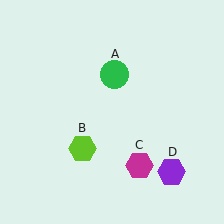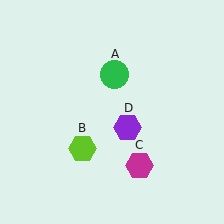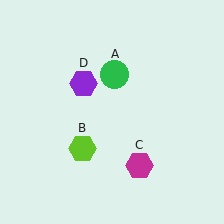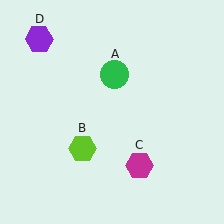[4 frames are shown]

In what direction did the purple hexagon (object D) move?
The purple hexagon (object D) moved up and to the left.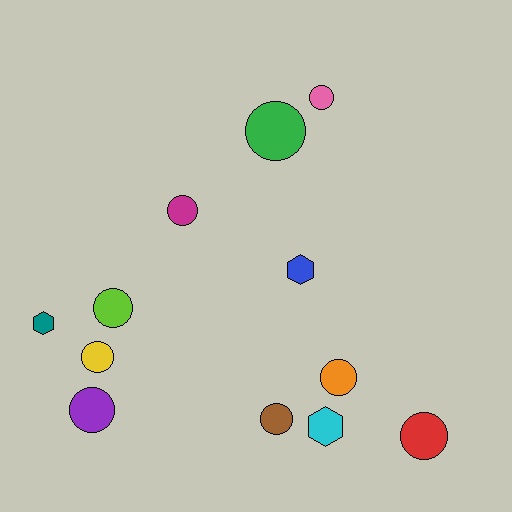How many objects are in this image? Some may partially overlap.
There are 12 objects.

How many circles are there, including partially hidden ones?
There are 9 circles.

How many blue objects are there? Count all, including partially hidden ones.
There is 1 blue object.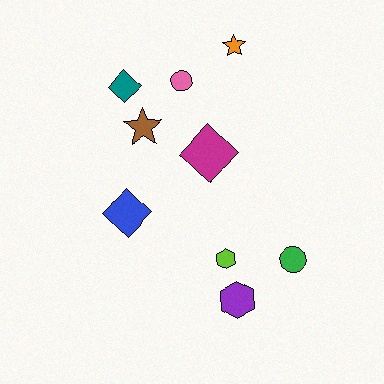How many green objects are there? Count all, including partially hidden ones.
There is 1 green object.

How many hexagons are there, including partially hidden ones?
There are 2 hexagons.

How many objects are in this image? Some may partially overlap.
There are 9 objects.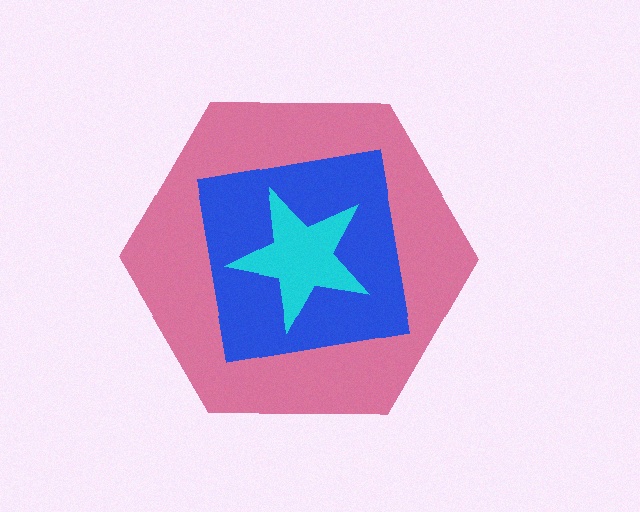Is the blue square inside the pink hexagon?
Yes.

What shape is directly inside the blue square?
The cyan star.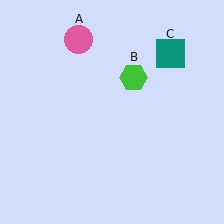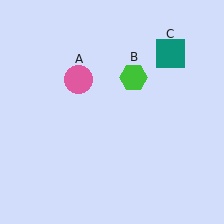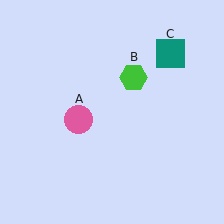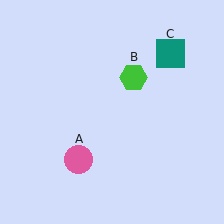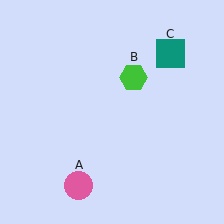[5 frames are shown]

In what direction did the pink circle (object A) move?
The pink circle (object A) moved down.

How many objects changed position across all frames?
1 object changed position: pink circle (object A).